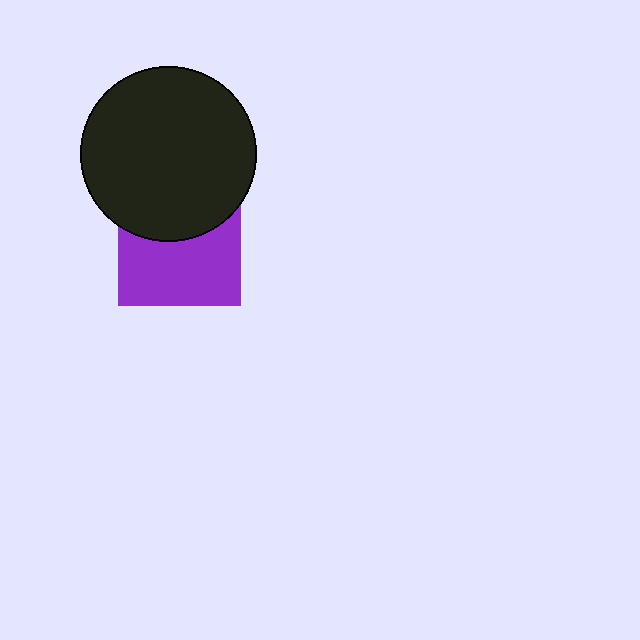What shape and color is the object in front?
The object in front is a black circle.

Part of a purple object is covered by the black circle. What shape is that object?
It is a square.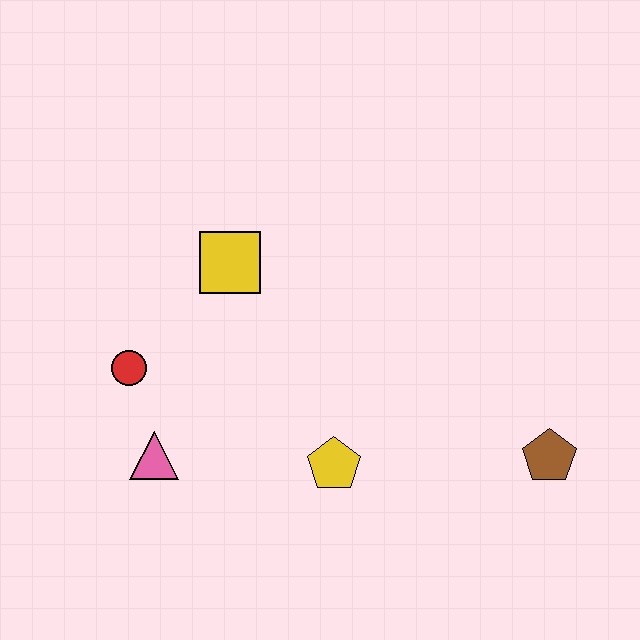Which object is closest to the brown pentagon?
The yellow pentagon is closest to the brown pentagon.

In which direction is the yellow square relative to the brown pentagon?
The yellow square is to the left of the brown pentagon.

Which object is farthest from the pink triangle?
The brown pentagon is farthest from the pink triangle.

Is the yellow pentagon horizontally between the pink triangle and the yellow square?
No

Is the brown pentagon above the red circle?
No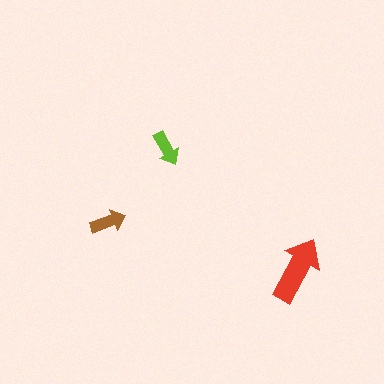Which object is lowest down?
The red arrow is bottommost.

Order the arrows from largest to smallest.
the red one, the brown one, the lime one.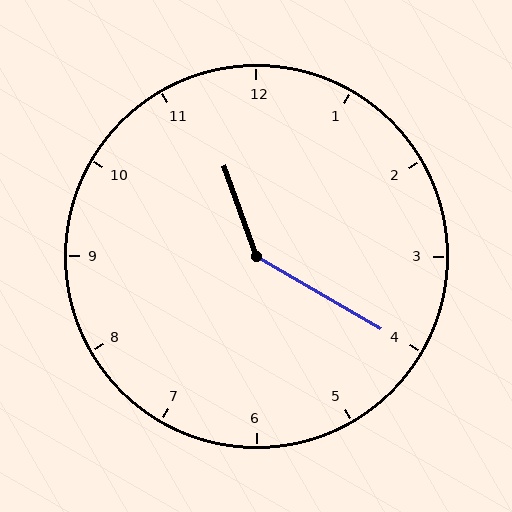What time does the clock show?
11:20.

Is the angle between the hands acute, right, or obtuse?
It is obtuse.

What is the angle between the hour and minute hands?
Approximately 140 degrees.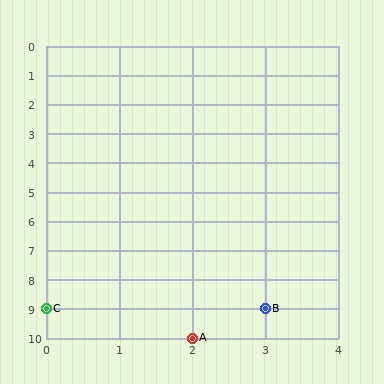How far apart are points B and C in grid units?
Points B and C are 3 columns apart.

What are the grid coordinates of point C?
Point C is at grid coordinates (0, 9).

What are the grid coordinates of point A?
Point A is at grid coordinates (2, 10).